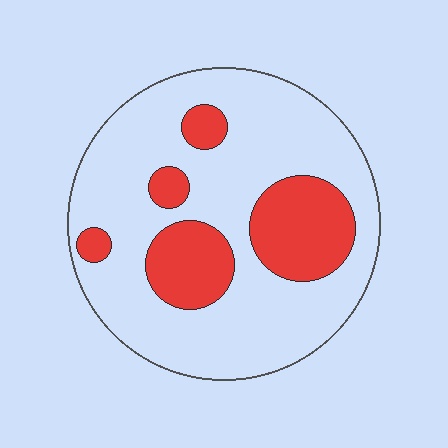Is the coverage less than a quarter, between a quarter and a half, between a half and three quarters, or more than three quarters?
Between a quarter and a half.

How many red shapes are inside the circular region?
5.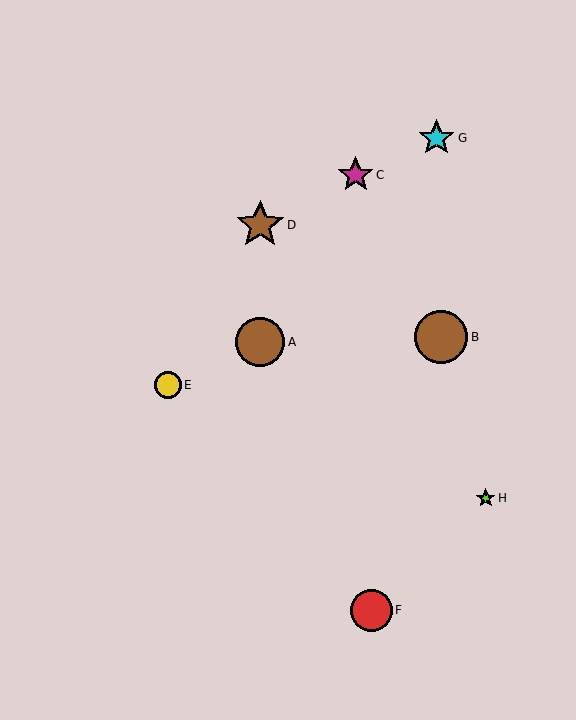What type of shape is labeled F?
Shape F is a red circle.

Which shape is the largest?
The brown circle (labeled B) is the largest.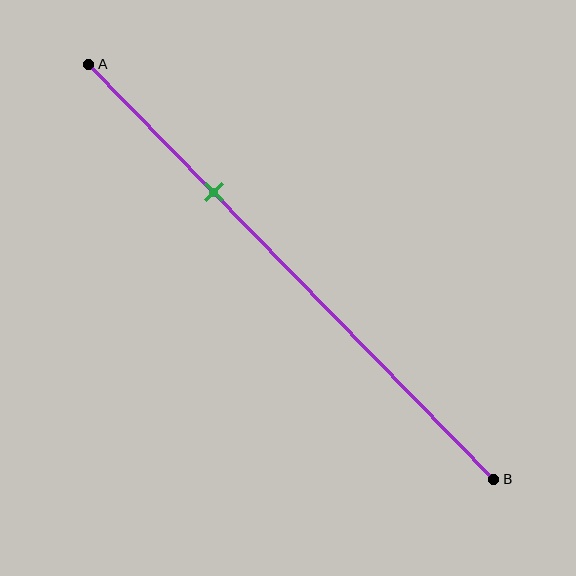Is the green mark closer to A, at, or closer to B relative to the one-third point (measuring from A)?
The green mark is approximately at the one-third point of segment AB.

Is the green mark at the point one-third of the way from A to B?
Yes, the mark is approximately at the one-third point.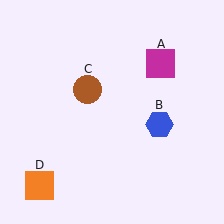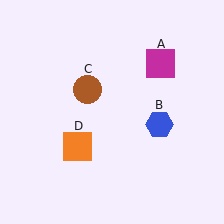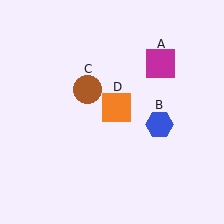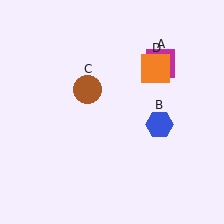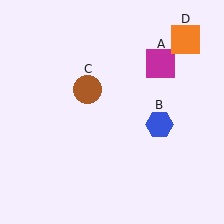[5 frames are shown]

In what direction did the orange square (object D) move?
The orange square (object D) moved up and to the right.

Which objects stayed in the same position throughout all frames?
Magenta square (object A) and blue hexagon (object B) and brown circle (object C) remained stationary.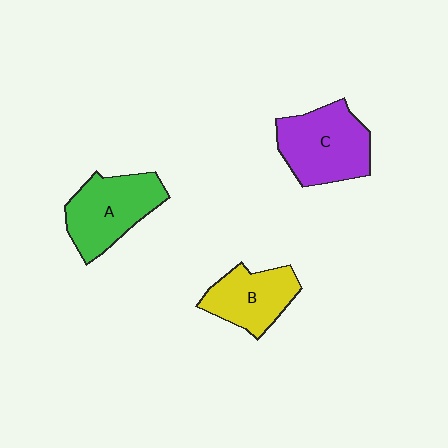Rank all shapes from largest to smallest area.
From largest to smallest: C (purple), A (green), B (yellow).